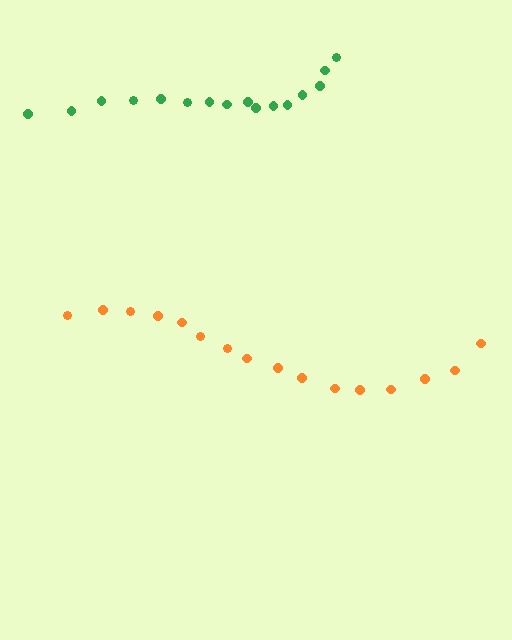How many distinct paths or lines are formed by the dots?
There are 2 distinct paths.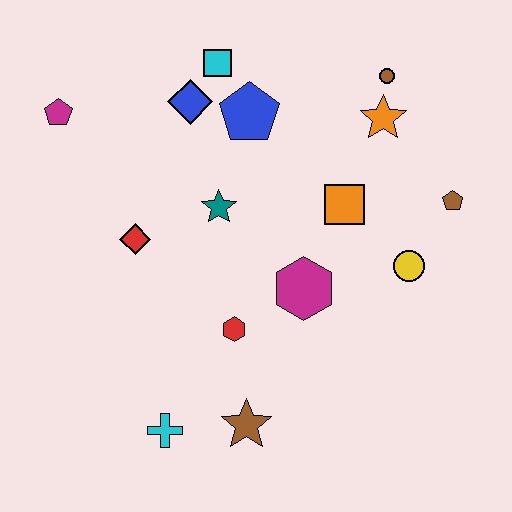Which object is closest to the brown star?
The cyan cross is closest to the brown star.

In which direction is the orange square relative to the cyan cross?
The orange square is above the cyan cross.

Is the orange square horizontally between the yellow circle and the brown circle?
No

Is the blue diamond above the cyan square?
No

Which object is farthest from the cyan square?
The cyan cross is farthest from the cyan square.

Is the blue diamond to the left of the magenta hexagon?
Yes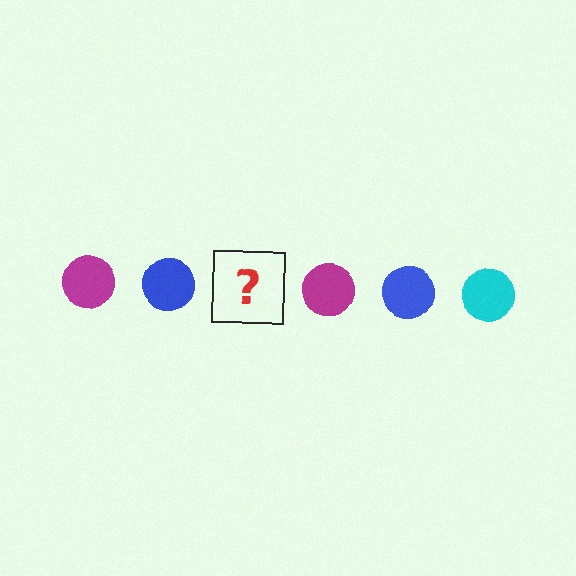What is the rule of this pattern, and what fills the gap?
The rule is that the pattern cycles through magenta, blue, cyan circles. The gap should be filled with a cyan circle.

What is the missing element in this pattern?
The missing element is a cyan circle.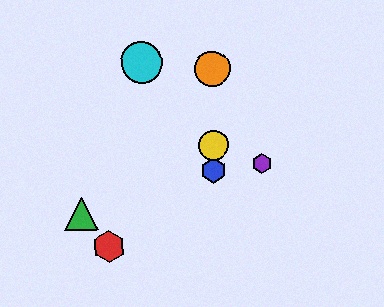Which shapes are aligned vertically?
The blue hexagon, the yellow circle, the orange circle are aligned vertically.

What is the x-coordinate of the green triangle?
The green triangle is at x≈81.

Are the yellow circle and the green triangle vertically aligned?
No, the yellow circle is at x≈213 and the green triangle is at x≈81.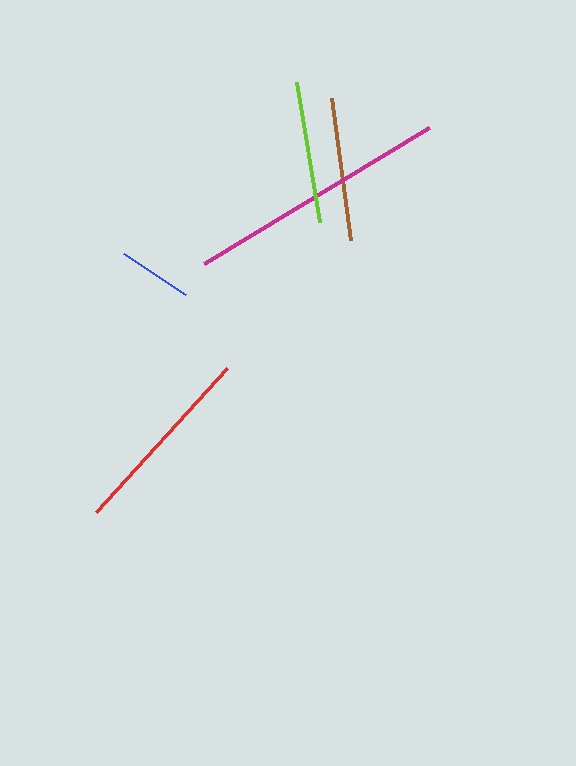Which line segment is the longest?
The magenta line is the longest at approximately 262 pixels.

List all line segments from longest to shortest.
From longest to shortest: magenta, red, brown, lime, blue.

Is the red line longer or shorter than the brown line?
The red line is longer than the brown line.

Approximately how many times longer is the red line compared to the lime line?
The red line is approximately 1.4 times the length of the lime line.